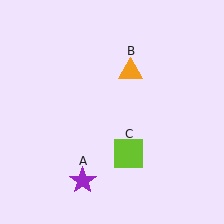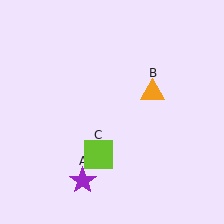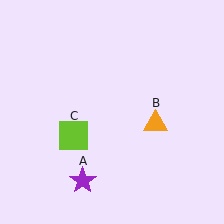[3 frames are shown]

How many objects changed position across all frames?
2 objects changed position: orange triangle (object B), lime square (object C).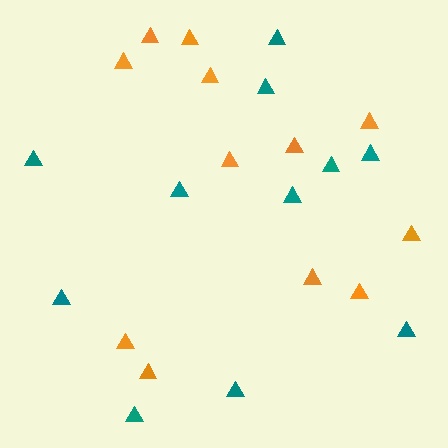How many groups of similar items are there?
There are 2 groups: one group of orange triangles (12) and one group of teal triangles (11).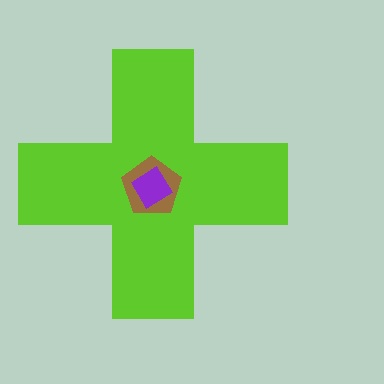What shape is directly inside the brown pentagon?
The purple diamond.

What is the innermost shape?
The purple diamond.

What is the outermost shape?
The lime cross.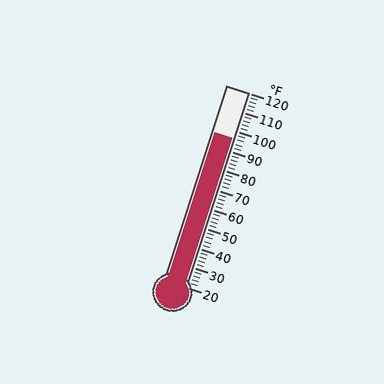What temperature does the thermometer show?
The thermometer shows approximately 96°F.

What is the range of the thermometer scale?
The thermometer scale ranges from 20°F to 120°F.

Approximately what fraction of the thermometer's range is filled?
The thermometer is filled to approximately 75% of its range.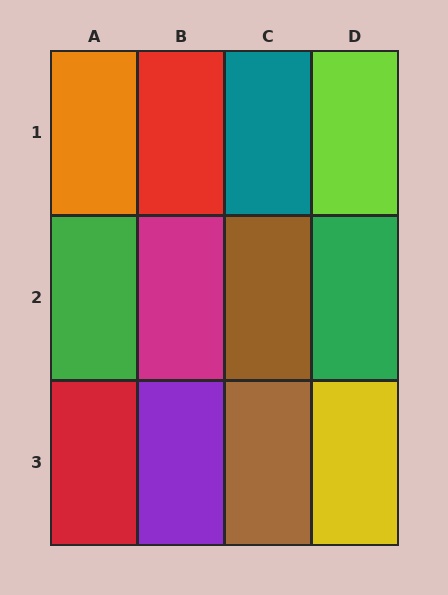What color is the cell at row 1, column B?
Red.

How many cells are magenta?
1 cell is magenta.